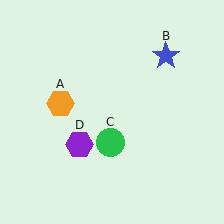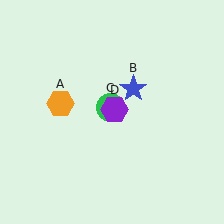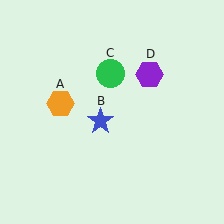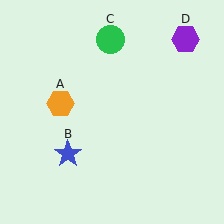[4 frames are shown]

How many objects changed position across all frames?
3 objects changed position: blue star (object B), green circle (object C), purple hexagon (object D).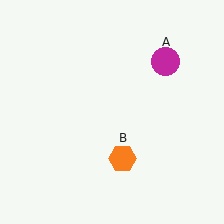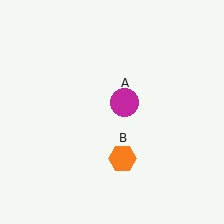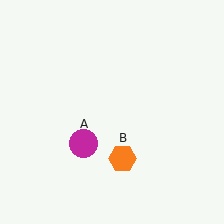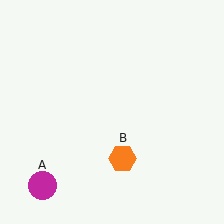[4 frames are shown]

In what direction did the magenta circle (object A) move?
The magenta circle (object A) moved down and to the left.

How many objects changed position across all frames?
1 object changed position: magenta circle (object A).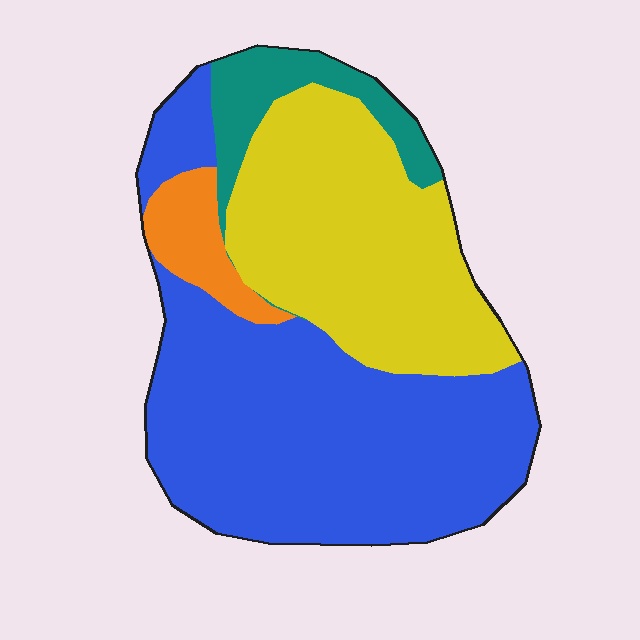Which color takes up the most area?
Blue, at roughly 50%.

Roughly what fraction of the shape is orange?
Orange covers around 5% of the shape.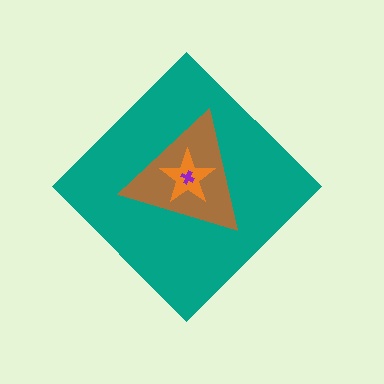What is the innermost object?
The purple cross.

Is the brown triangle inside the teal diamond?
Yes.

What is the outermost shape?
The teal diamond.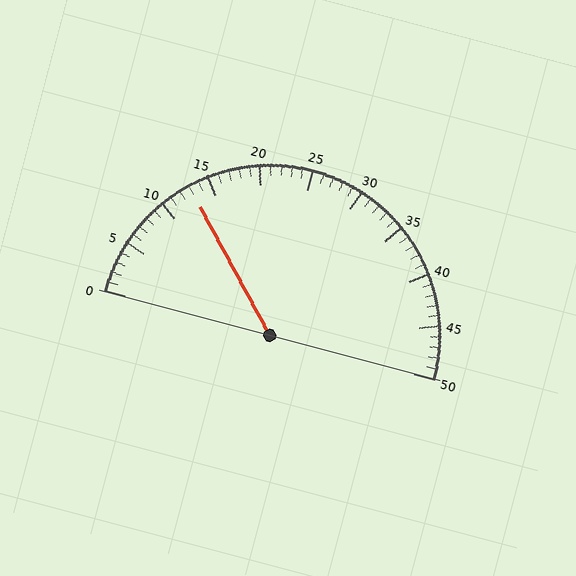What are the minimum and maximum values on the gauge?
The gauge ranges from 0 to 50.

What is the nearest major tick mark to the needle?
The nearest major tick mark is 15.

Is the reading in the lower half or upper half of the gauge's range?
The reading is in the lower half of the range (0 to 50).